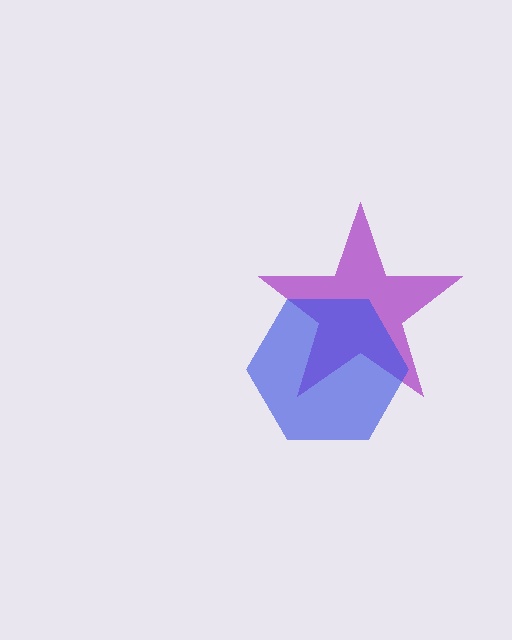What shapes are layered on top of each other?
The layered shapes are: a purple star, a blue hexagon.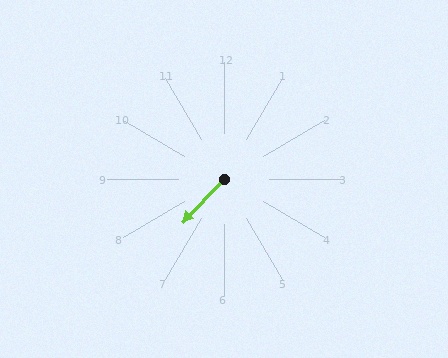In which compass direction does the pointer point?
Southwest.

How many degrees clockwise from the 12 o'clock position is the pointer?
Approximately 224 degrees.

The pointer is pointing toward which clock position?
Roughly 7 o'clock.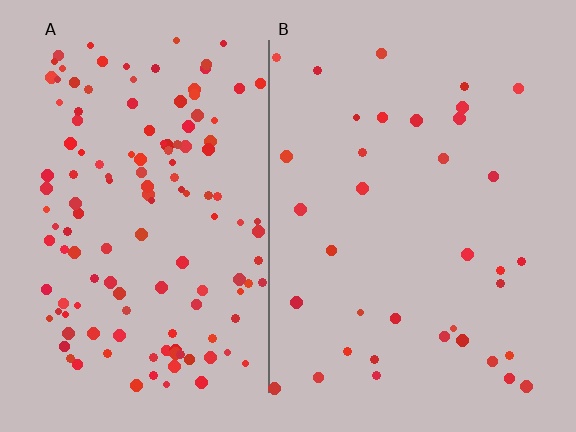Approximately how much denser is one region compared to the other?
Approximately 3.7× — region A over region B.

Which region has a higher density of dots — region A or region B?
A (the left).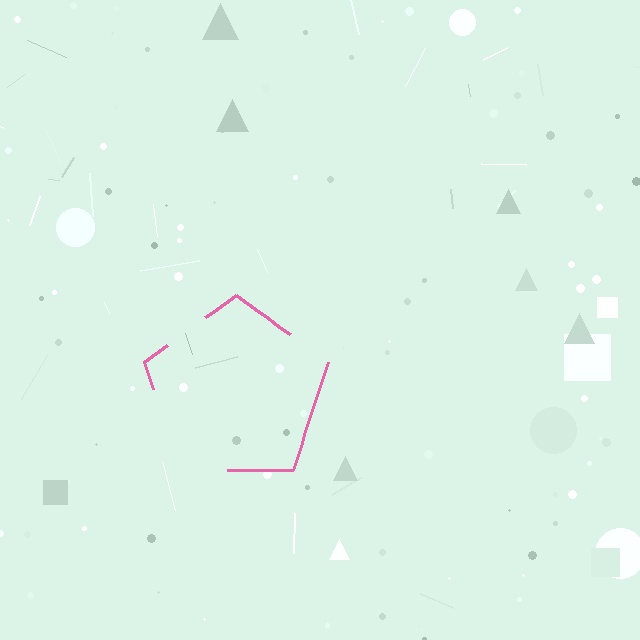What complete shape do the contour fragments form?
The contour fragments form a pentagon.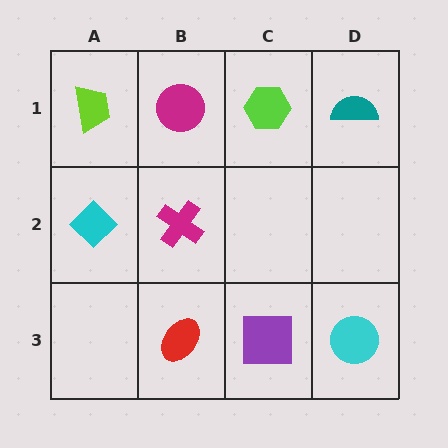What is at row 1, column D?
A teal semicircle.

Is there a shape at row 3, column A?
No, that cell is empty.